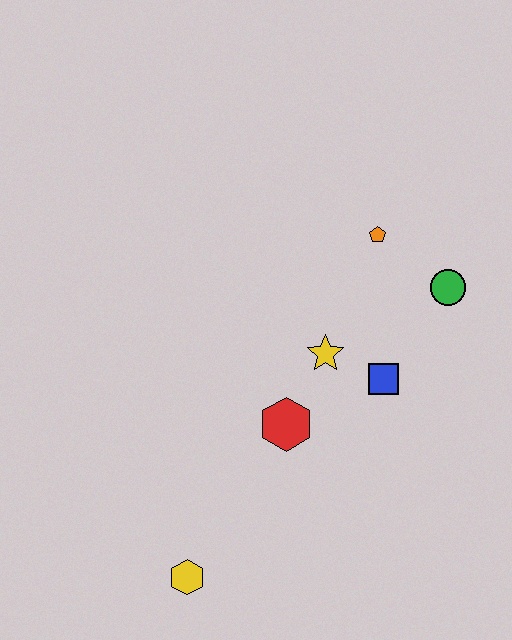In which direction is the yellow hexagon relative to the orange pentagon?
The yellow hexagon is below the orange pentagon.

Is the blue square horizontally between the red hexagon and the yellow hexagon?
No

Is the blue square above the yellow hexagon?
Yes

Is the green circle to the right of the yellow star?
Yes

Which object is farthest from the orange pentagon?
The yellow hexagon is farthest from the orange pentagon.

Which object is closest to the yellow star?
The blue square is closest to the yellow star.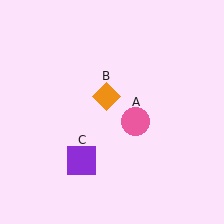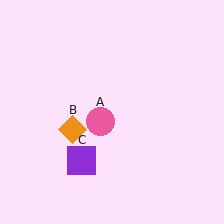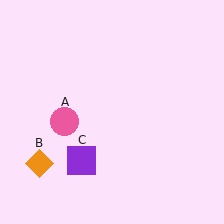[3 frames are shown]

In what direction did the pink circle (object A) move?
The pink circle (object A) moved left.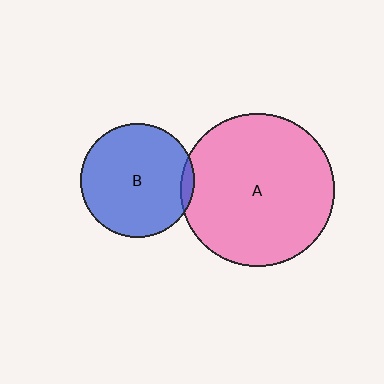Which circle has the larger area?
Circle A (pink).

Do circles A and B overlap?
Yes.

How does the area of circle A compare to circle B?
Approximately 1.8 times.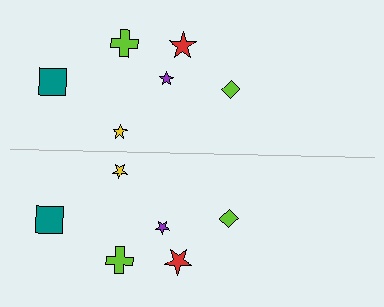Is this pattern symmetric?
Yes, this pattern has bilateral (reflection) symmetry.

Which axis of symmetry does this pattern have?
The pattern has a horizontal axis of symmetry running through the center of the image.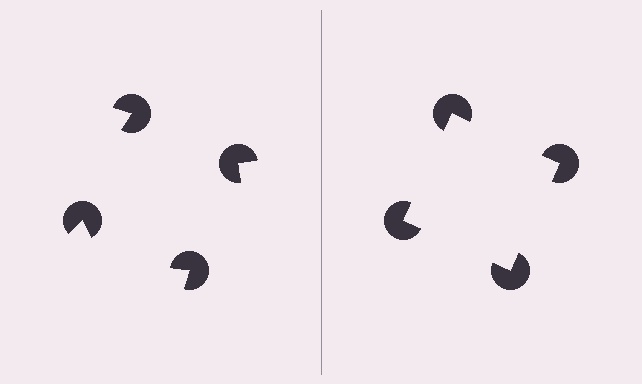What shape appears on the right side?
An illusory square.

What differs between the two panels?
The pac-man discs are positioned identically on both sides; only the wedge orientations differ. On the right they align to a square; on the left they are misaligned.